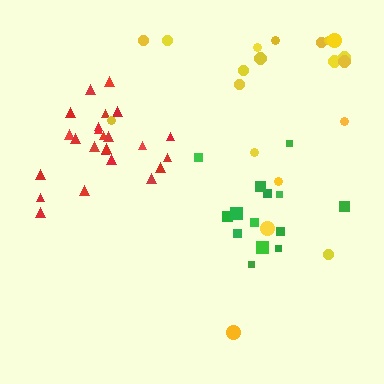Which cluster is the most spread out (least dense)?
Yellow.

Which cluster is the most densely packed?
Red.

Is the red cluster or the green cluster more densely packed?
Red.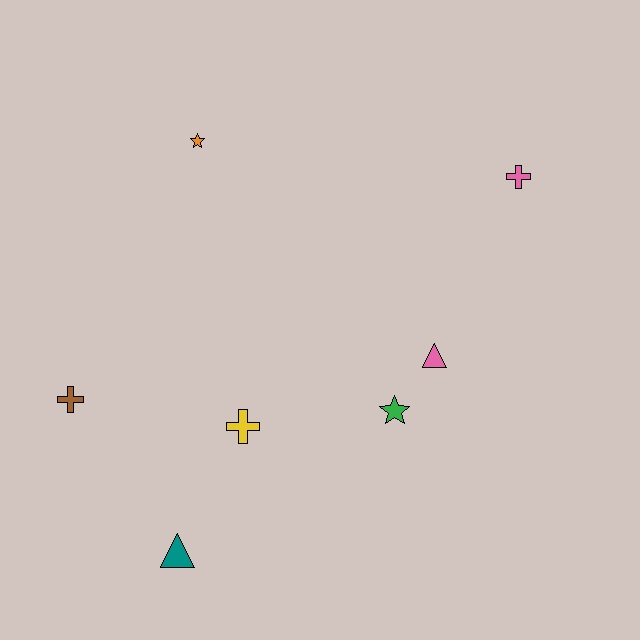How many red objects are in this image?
There are no red objects.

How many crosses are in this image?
There are 3 crosses.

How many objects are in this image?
There are 7 objects.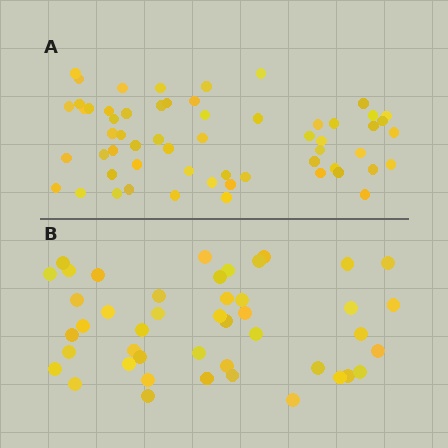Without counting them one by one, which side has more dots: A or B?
Region A (the top region) has more dots.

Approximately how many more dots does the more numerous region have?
Region A has approximately 15 more dots than region B.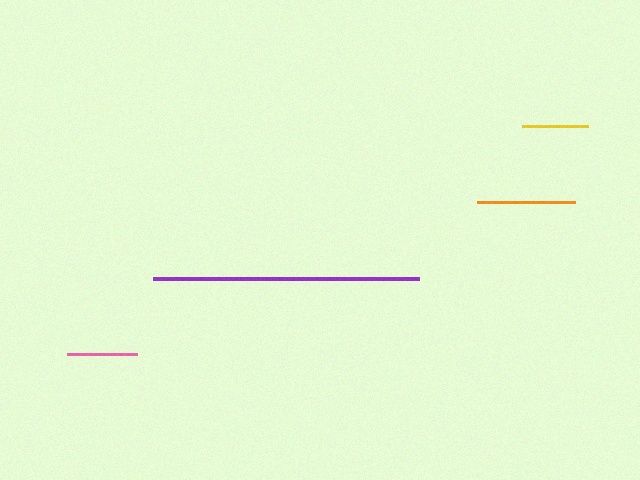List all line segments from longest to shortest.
From longest to shortest: purple, orange, pink, yellow.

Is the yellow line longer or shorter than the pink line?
The pink line is longer than the yellow line.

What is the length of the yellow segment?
The yellow segment is approximately 66 pixels long.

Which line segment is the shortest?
The yellow line is the shortest at approximately 66 pixels.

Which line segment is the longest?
The purple line is the longest at approximately 266 pixels.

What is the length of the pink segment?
The pink segment is approximately 70 pixels long.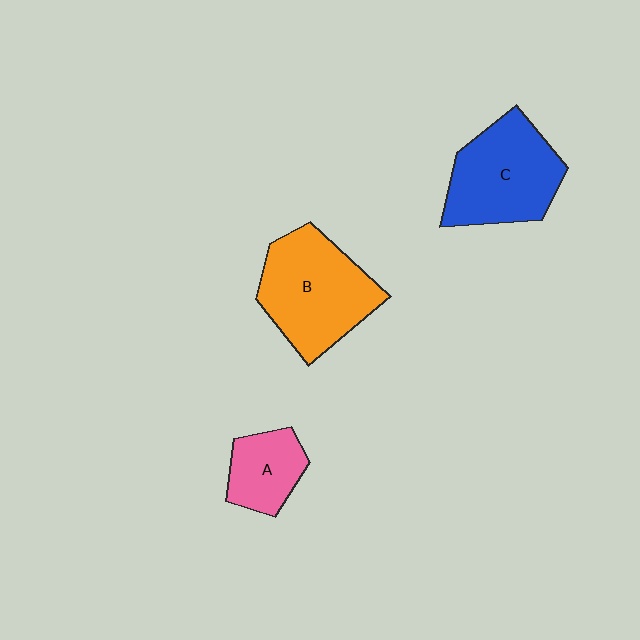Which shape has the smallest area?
Shape A (pink).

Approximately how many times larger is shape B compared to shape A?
Approximately 2.1 times.